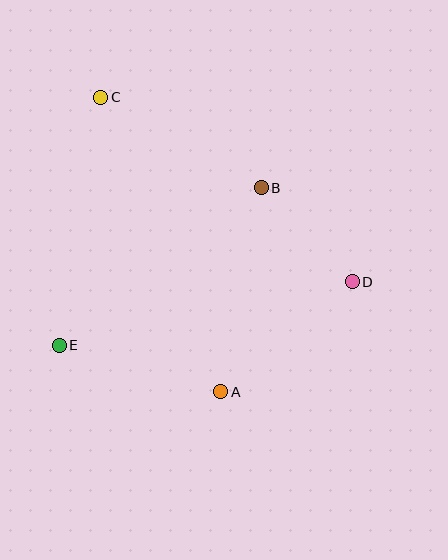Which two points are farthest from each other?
Points A and C are farthest from each other.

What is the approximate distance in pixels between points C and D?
The distance between C and D is approximately 312 pixels.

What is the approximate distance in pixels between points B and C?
The distance between B and C is approximately 185 pixels.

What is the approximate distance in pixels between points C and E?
The distance between C and E is approximately 252 pixels.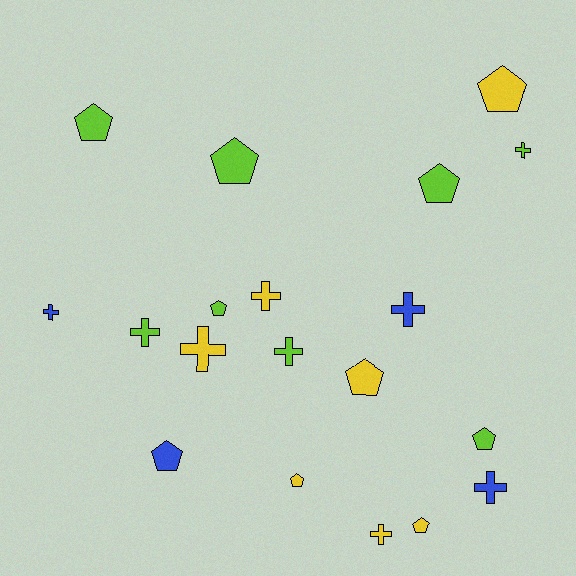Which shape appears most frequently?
Pentagon, with 10 objects.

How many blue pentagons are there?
There is 1 blue pentagon.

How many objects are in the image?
There are 19 objects.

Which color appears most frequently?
Lime, with 8 objects.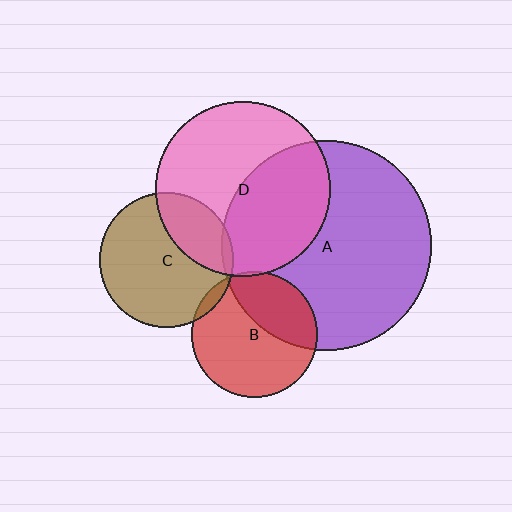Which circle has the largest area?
Circle A (purple).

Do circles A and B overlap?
Yes.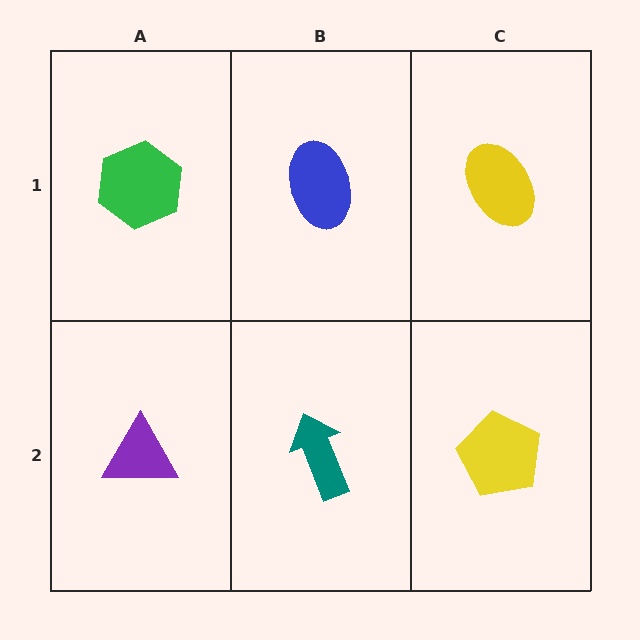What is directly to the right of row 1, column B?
A yellow ellipse.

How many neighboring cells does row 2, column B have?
3.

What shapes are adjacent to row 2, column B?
A blue ellipse (row 1, column B), a purple triangle (row 2, column A), a yellow pentagon (row 2, column C).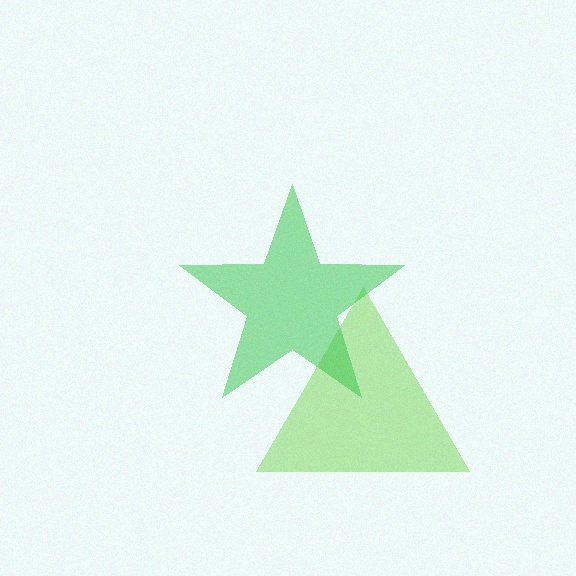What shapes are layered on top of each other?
The layered shapes are: a lime triangle, a green star.